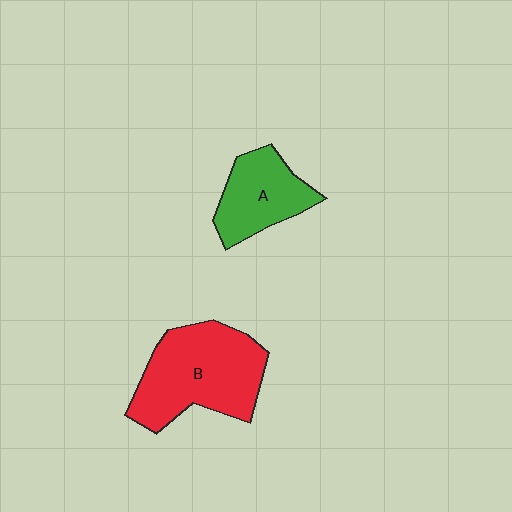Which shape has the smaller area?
Shape A (green).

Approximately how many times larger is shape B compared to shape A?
Approximately 1.7 times.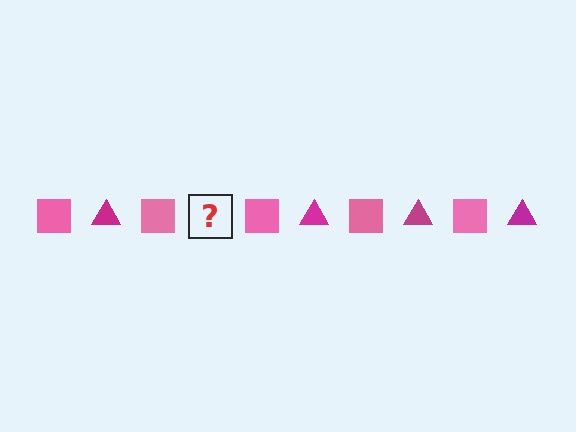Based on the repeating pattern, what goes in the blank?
The blank should be a magenta triangle.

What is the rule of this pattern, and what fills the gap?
The rule is that the pattern alternates between pink square and magenta triangle. The gap should be filled with a magenta triangle.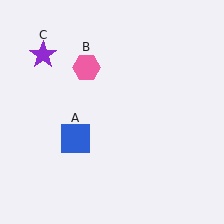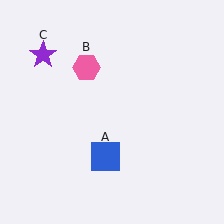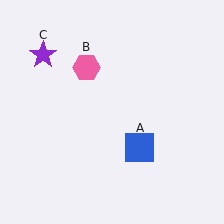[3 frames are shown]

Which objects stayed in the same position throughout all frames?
Pink hexagon (object B) and purple star (object C) remained stationary.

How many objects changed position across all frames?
1 object changed position: blue square (object A).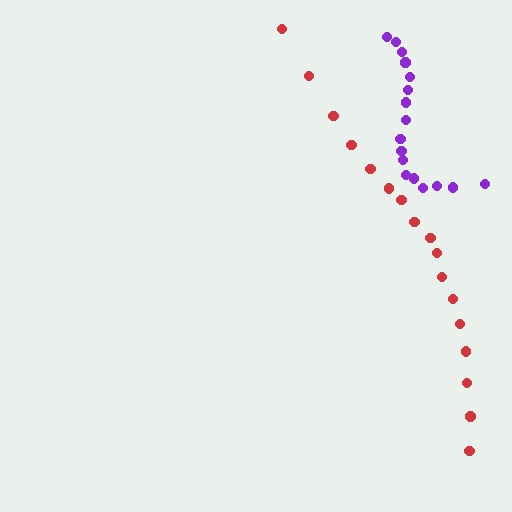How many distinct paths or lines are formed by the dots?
There are 2 distinct paths.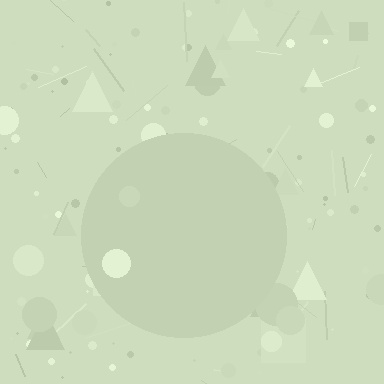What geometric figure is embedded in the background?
A circle is embedded in the background.